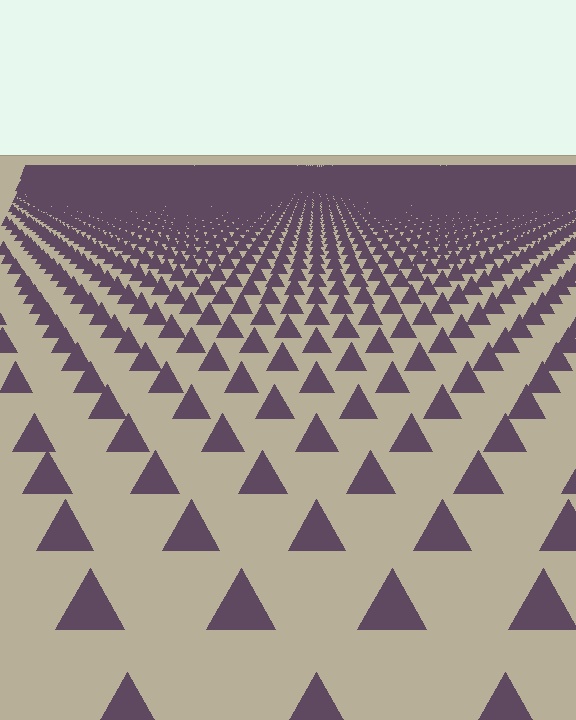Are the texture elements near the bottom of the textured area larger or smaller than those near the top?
Larger. Near the bottom, elements are closer to the viewer and appear at a bigger on-screen size.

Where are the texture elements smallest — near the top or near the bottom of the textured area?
Near the top.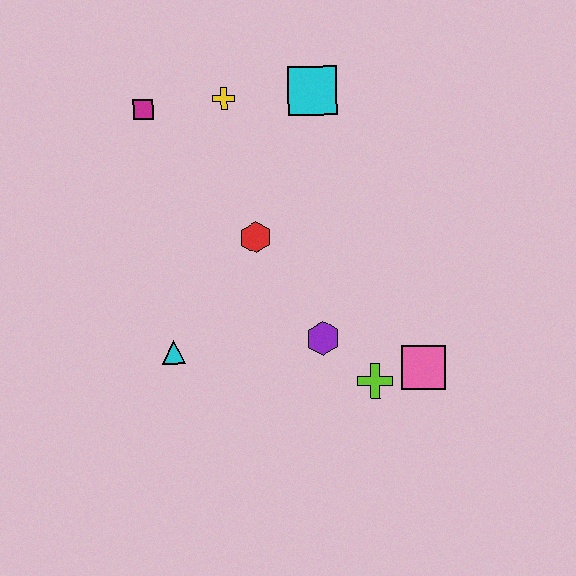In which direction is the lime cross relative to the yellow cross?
The lime cross is below the yellow cross.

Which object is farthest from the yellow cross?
The pink square is farthest from the yellow cross.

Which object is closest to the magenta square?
The yellow cross is closest to the magenta square.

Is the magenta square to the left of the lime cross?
Yes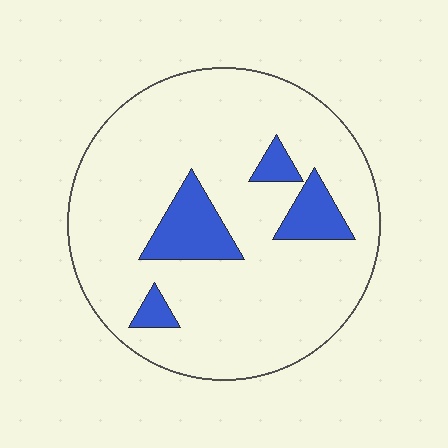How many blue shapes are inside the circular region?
4.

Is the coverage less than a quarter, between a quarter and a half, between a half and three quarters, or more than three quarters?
Less than a quarter.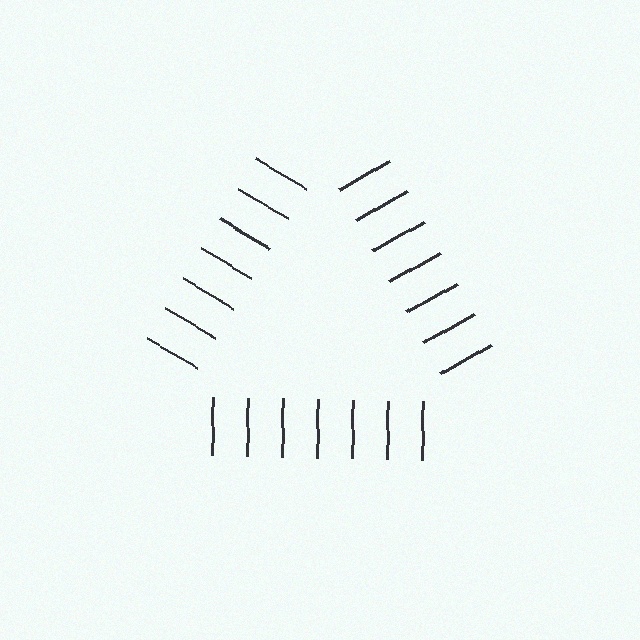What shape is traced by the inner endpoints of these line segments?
An illusory triangle — the line segments terminate on its edges but no continuous stroke is drawn.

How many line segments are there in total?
21 — 7 along each of the 3 edges.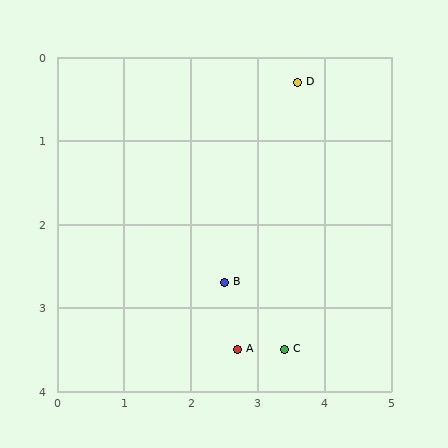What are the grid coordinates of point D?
Point D is at approximately (3.6, 0.3).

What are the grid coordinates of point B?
Point B is at approximately (2.5, 2.7).